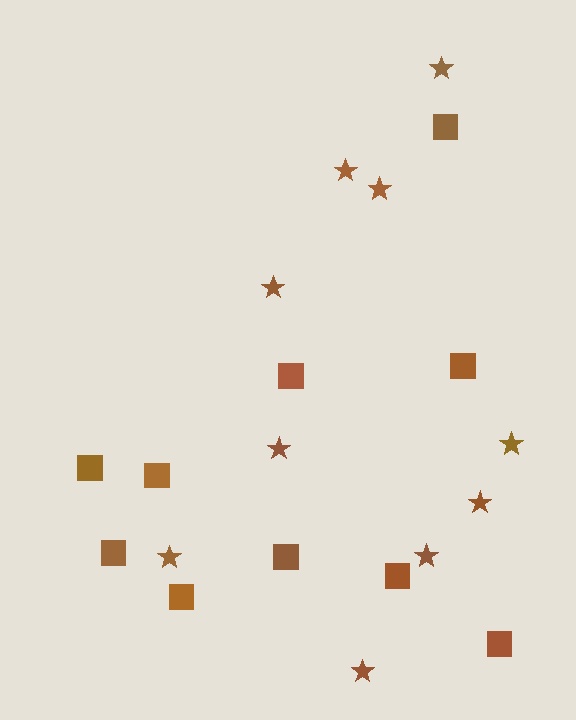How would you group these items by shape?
There are 2 groups: one group of stars (10) and one group of squares (10).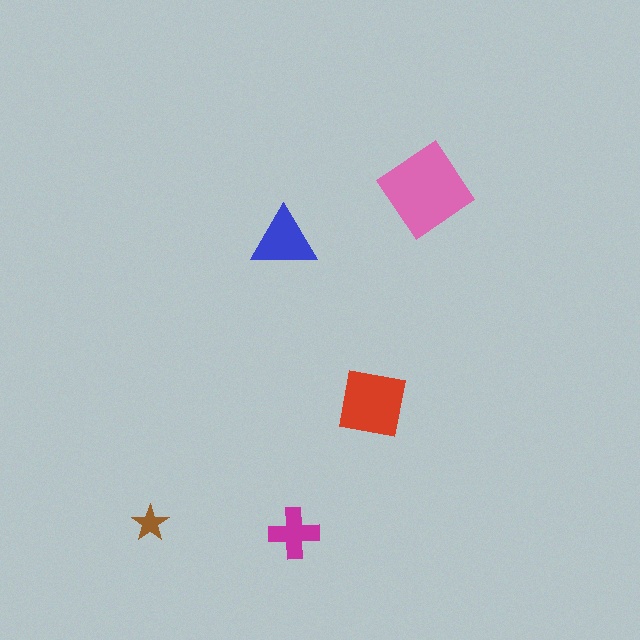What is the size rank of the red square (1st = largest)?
2nd.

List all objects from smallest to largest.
The brown star, the magenta cross, the blue triangle, the red square, the pink diamond.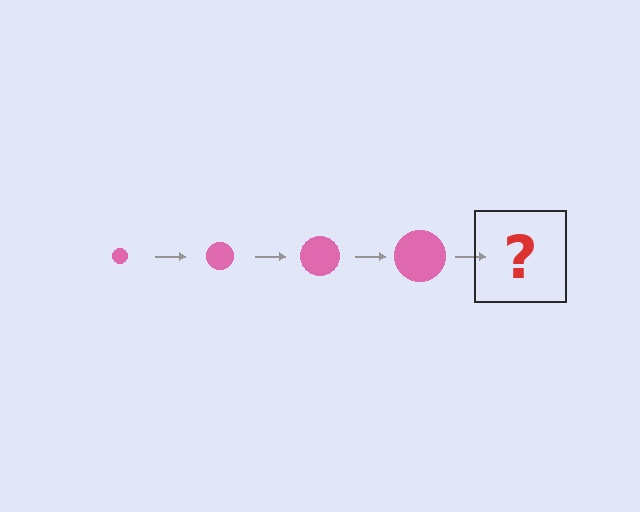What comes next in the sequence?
The next element should be a pink circle, larger than the previous one.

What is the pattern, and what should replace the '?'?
The pattern is that the circle gets progressively larger each step. The '?' should be a pink circle, larger than the previous one.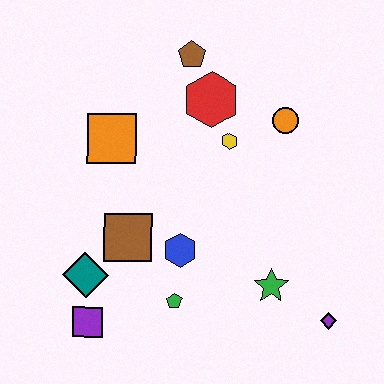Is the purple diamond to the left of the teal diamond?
No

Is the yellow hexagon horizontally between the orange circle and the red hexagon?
Yes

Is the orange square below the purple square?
No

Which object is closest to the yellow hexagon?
The red hexagon is closest to the yellow hexagon.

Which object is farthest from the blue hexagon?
The brown pentagon is farthest from the blue hexagon.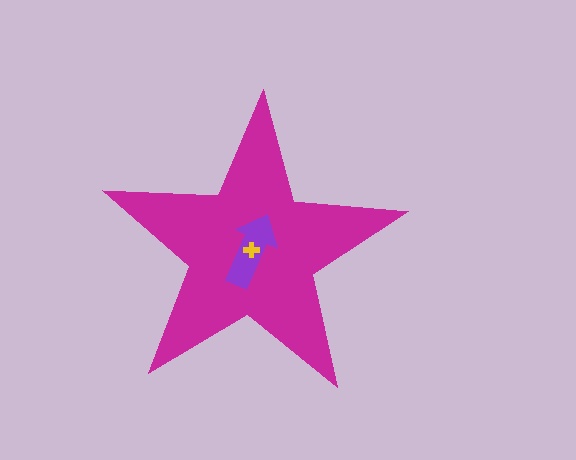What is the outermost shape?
The magenta star.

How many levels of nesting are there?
3.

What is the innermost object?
The yellow cross.